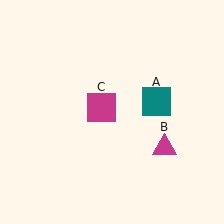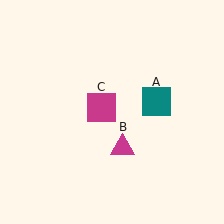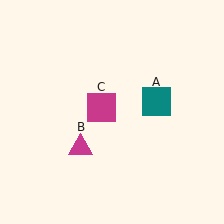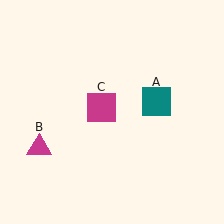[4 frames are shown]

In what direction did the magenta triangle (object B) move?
The magenta triangle (object B) moved left.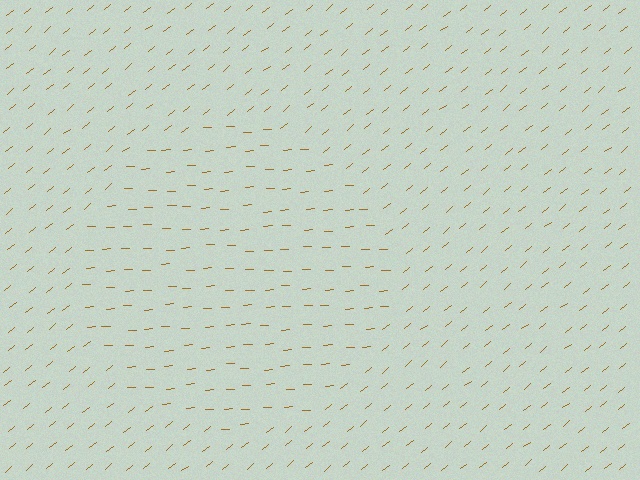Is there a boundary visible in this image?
Yes, there is a texture boundary formed by a change in line orientation.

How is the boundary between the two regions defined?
The boundary is defined purely by a change in line orientation (approximately 35 degrees difference). All lines are the same color and thickness.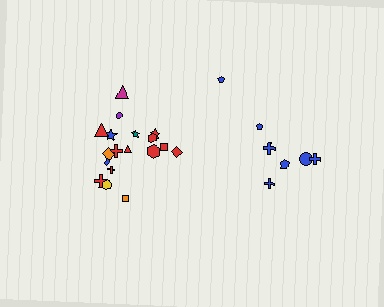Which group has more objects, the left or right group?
The left group.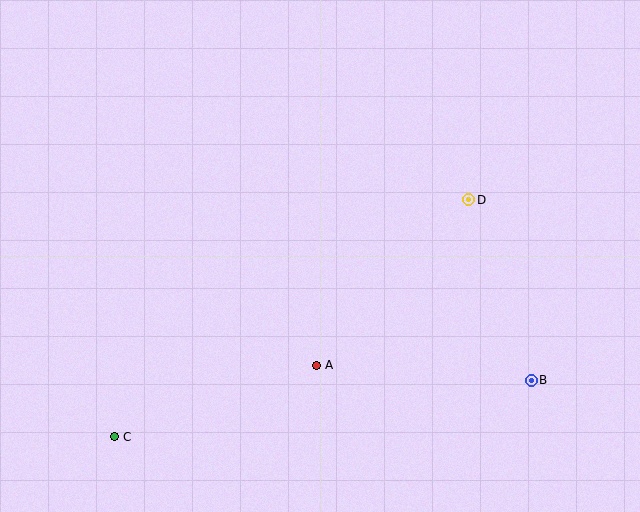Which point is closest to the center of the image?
Point A at (317, 365) is closest to the center.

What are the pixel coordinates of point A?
Point A is at (317, 365).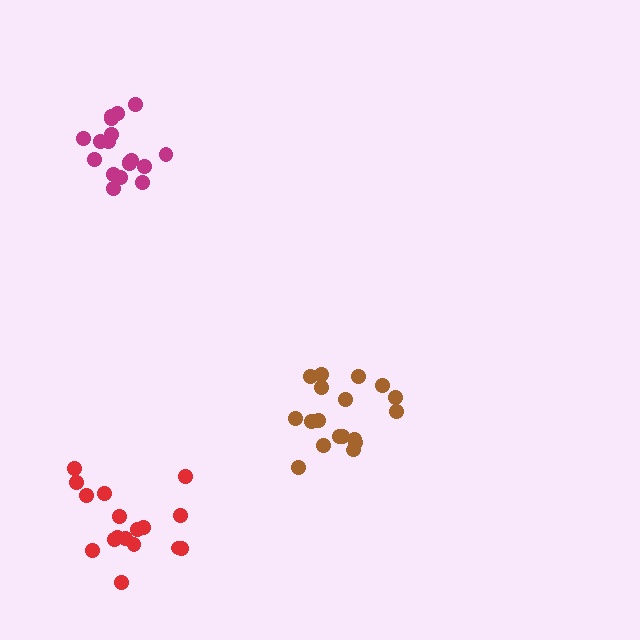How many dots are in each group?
Group 1: 18 dots, Group 2: 17 dots, Group 3: 18 dots (53 total).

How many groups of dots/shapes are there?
There are 3 groups.